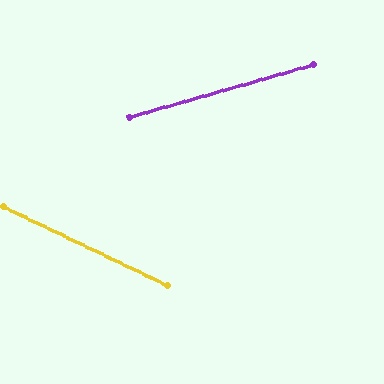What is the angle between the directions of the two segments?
Approximately 42 degrees.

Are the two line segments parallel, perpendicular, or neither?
Neither parallel nor perpendicular — they differ by about 42°.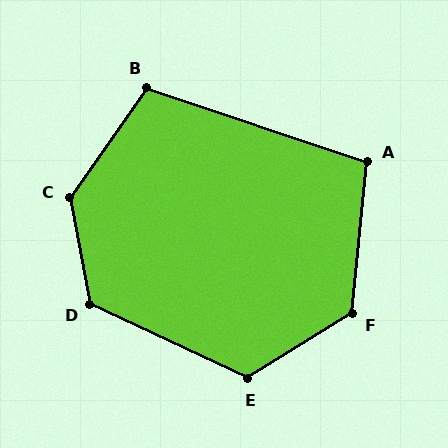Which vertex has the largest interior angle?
C, at approximately 134 degrees.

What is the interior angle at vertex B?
Approximately 107 degrees (obtuse).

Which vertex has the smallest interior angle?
A, at approximately 103 degrees.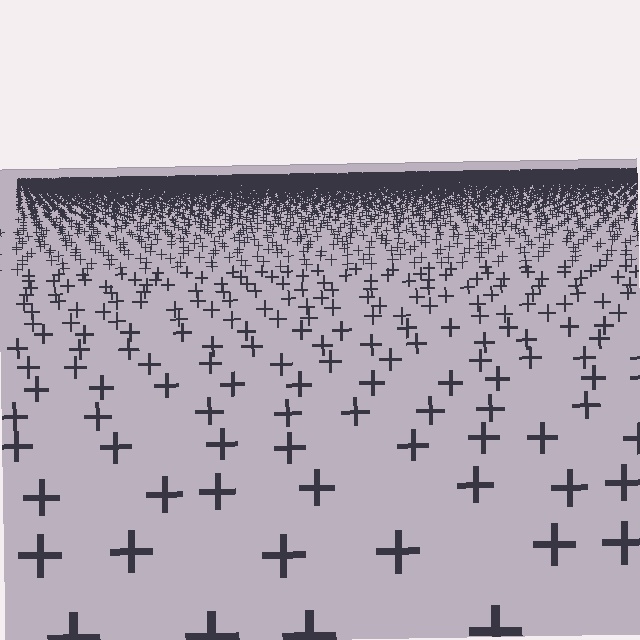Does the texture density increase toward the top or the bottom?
Density increases toward the top.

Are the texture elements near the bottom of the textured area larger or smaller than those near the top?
Larger. Near the bottom, elements are closer to the viewer and appear at a bigger on-screen size.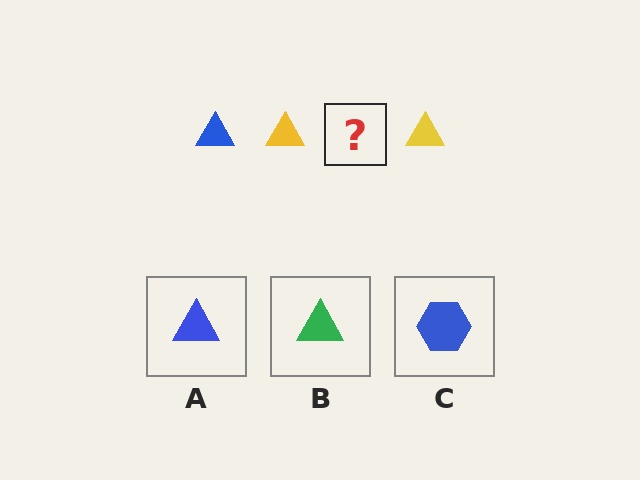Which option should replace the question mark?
Option A.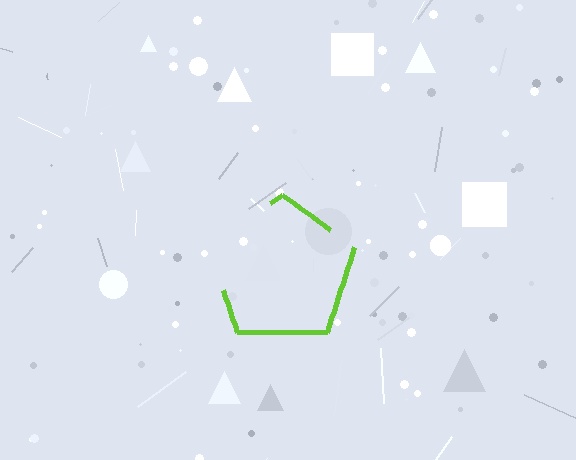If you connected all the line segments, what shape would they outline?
They would outline a pentagon.